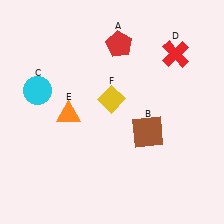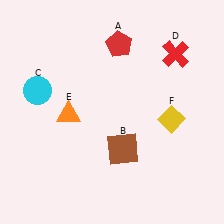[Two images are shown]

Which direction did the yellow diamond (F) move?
The yellow diamond (F) moved right.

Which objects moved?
The objects that moved are: the brown square (B), the yellow diamond (F).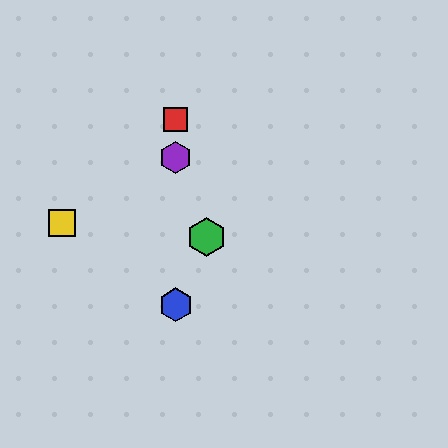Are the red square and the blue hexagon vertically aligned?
Yes, both are at x≈176.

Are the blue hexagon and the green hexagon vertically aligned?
No, the blue hexagon is at x≈176 and the green hexagon is at x≈207.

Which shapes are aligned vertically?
The red square, the blue hexagon, the purple hexagon are aligned vertically.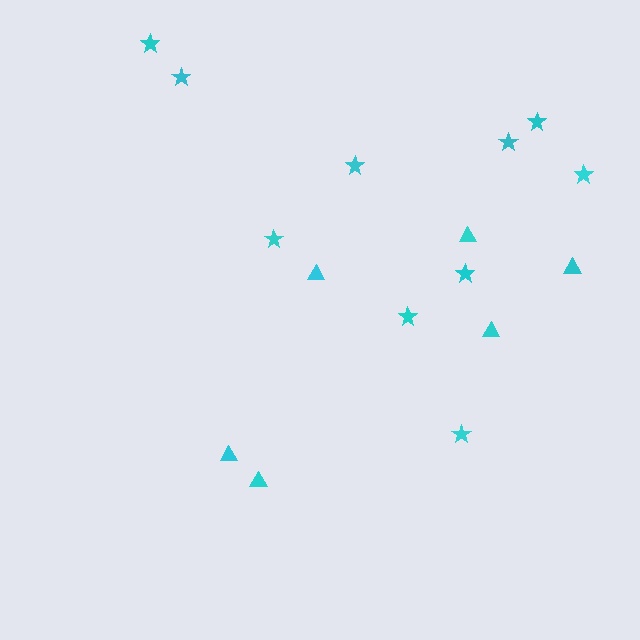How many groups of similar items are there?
There are 2 groups: one group of triangles (6) and one group of stars (10).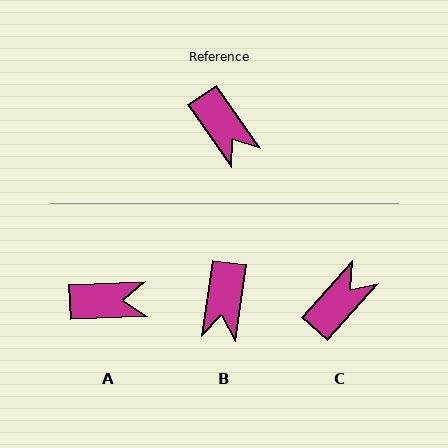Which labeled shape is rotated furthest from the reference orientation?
C, about 103 degrees away.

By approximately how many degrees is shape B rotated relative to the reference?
Approximately 43 degrees clockwise.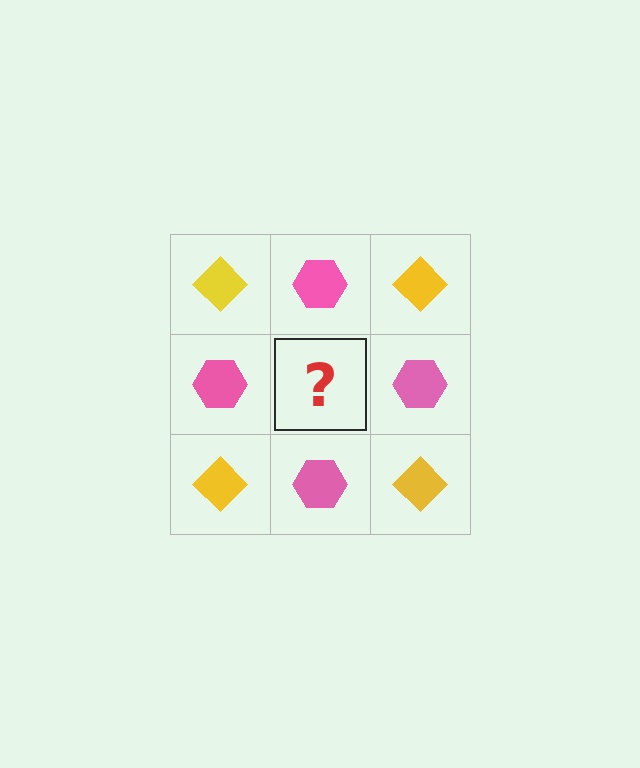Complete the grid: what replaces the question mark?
The question mark should be replaced with a yellow diamond.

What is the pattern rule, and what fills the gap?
The rule is that it alternates yellow diamond and pink hexagon in a checkerboard pattern. The gap should be filled with a yellow diamond.